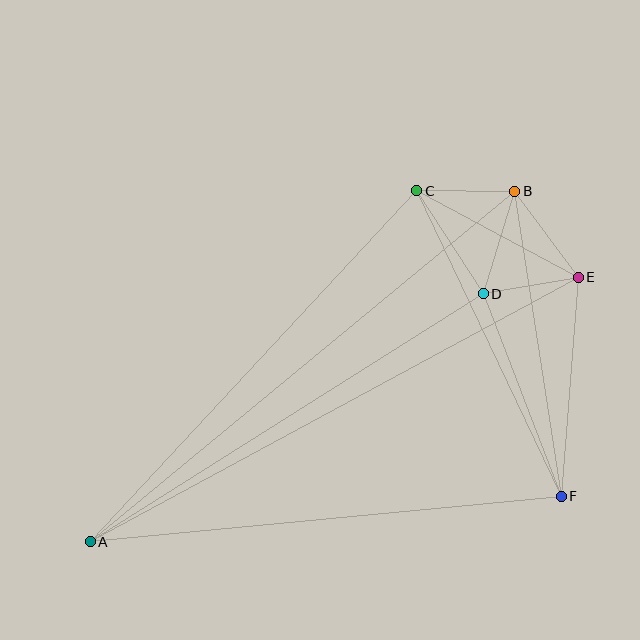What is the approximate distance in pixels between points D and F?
The distance between D and F is approximately 217 pixels.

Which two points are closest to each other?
Points D and E are closest to each other.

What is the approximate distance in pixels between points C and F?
The distance between C and F is approximately 338 pixels.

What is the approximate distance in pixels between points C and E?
The distance between C and E is approximately 183 pixels.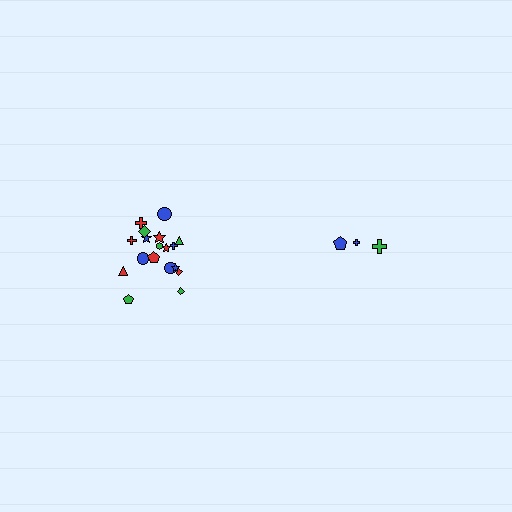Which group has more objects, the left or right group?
The left group.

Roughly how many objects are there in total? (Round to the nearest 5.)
Roughly 20 objects in total.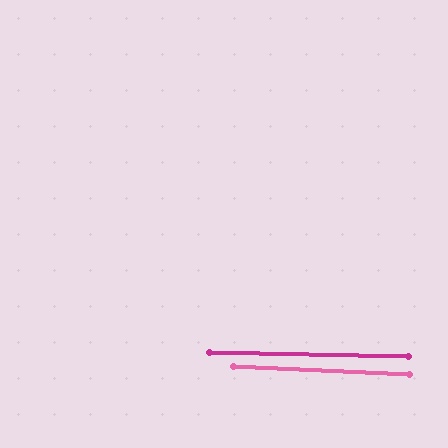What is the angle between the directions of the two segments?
Approximately 1 degree.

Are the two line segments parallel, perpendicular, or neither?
Parallel — their directions differ by only 1.4°.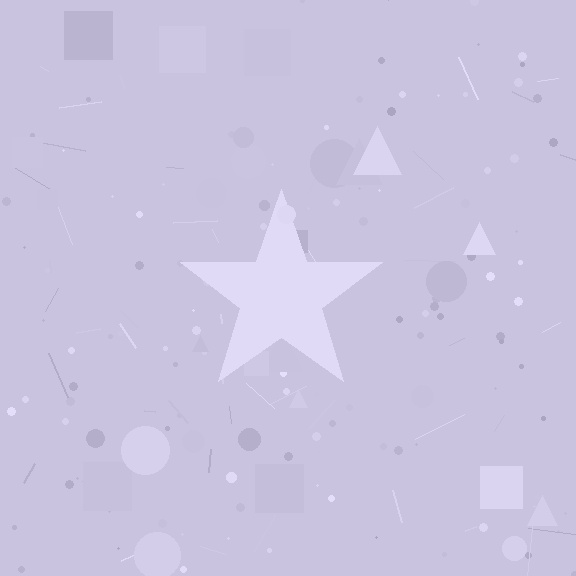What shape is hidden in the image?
A star is hidden in the image.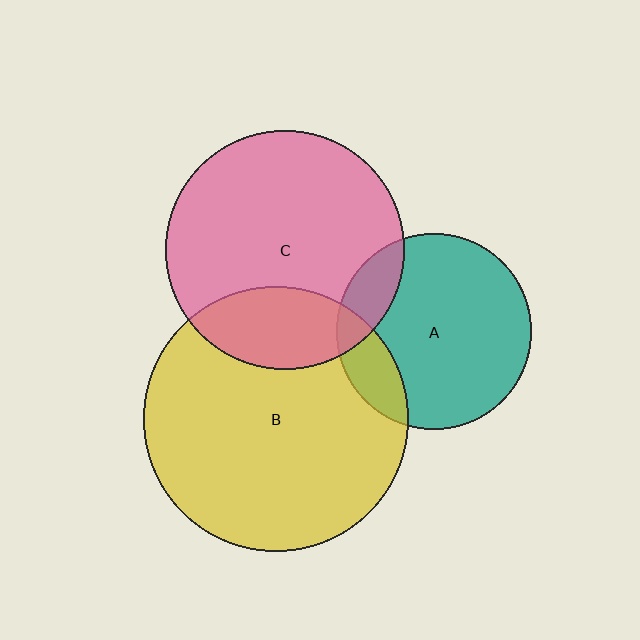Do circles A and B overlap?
Yes.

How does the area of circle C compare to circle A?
Approximately 1.5 times.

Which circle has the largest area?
Circle B (yellow).